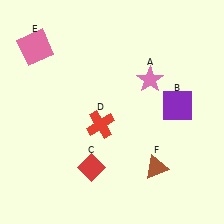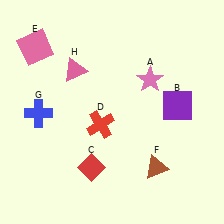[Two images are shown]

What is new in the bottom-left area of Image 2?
A blue cross (G) was added in the bottom-left area of Image 2.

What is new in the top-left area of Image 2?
A pink triangle (H) was added in the top-left area of Image 2.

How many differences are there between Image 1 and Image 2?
There are 2 differences between the two images.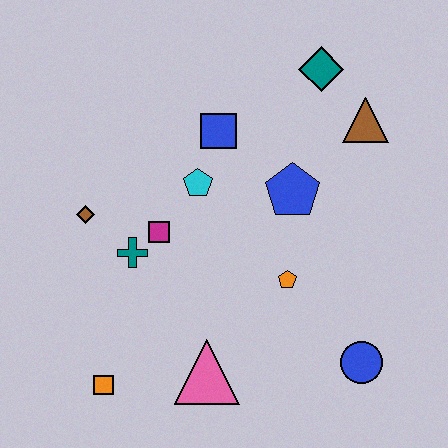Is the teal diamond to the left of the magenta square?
No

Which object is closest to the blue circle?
The orange pentagon is closest to the blue circle.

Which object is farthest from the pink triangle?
The teal diamond is farthest from the pink triangle.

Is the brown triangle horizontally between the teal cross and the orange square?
No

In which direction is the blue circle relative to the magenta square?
The blue circle is to the right of the magenta square.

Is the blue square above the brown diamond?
Yes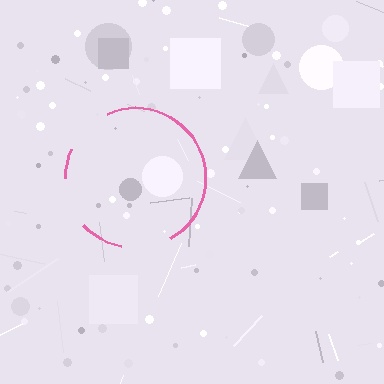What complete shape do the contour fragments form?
The contour fragments form a circle.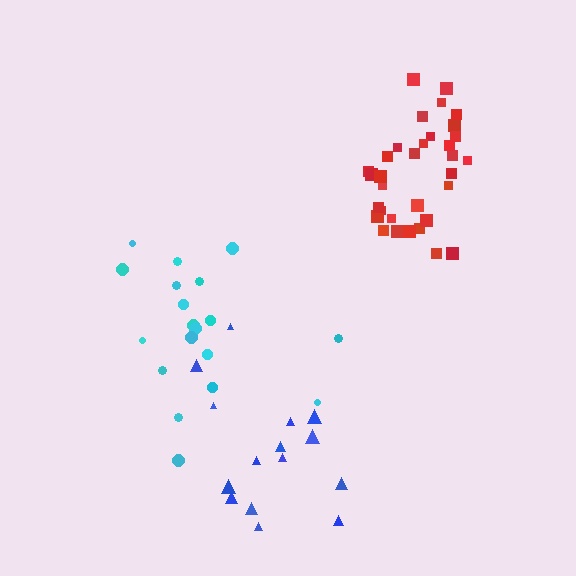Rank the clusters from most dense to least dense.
red, blue, cyan.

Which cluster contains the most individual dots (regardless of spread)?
Red (34).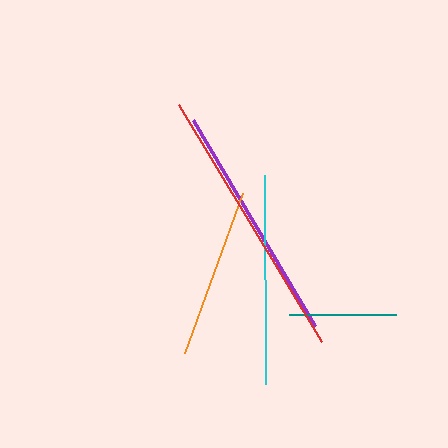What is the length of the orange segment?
The orange segment is approximately 170 pixels long.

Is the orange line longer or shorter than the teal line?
The orange line is longer than the teal line.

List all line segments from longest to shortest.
From longest to shortest: red, purple, cyan, orange, teal.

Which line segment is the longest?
The red line is the longest at approximately 277 pixels.